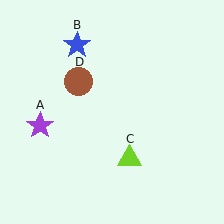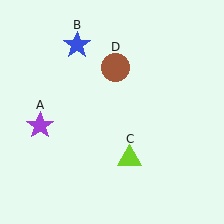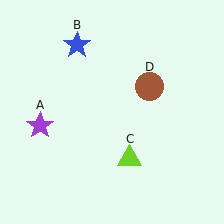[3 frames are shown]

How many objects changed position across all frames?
1 object changed position: brown circle (object D).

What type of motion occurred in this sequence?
The brown circle (object D) rotated clockwise around the center of the scene.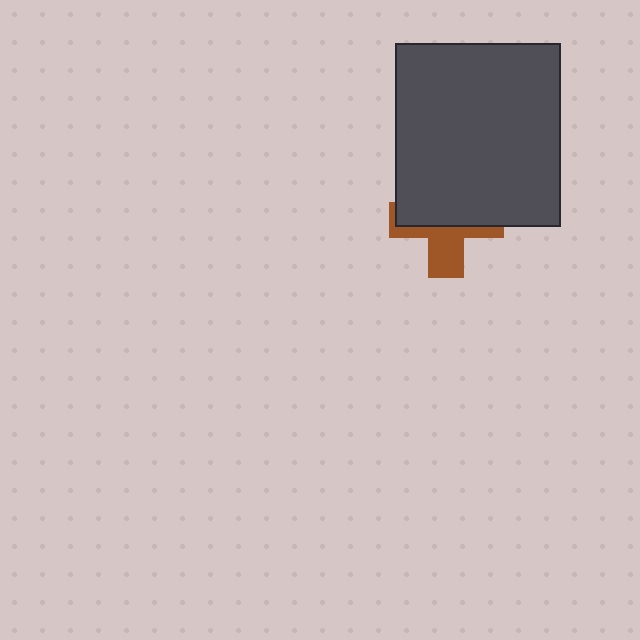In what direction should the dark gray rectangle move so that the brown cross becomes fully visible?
The dark gray rectangle should move up. That is the shortest direction to clear the overlap and leave the brown cross fully visible.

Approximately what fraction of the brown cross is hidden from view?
Roughly 60% of the brown cross is hidden behind the dark gray rectangle.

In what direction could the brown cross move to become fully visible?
The brown cross could move down. That would shift it out from behind the dark gray rectangle entirely.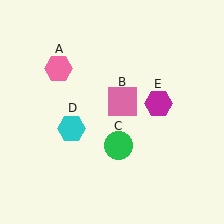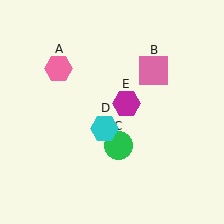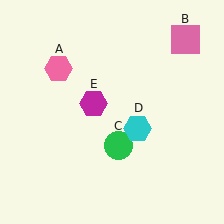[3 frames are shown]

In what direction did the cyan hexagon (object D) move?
The cyan hexagon (object D) moved right.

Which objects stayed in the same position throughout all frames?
Pink hexagon (object A) and green circle (object C) remained stationary.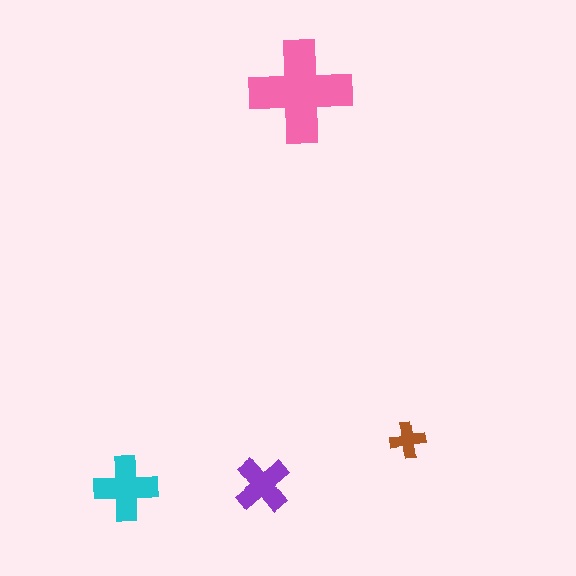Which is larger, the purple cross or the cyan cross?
The cyan one.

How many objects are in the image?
There are 4 objects in the image.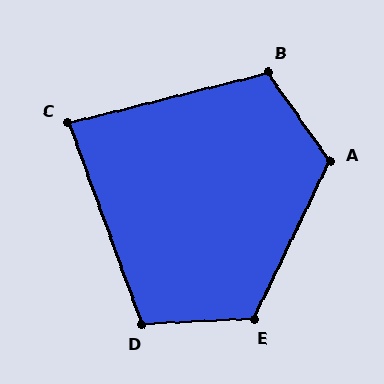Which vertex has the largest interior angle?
A, at approximately 119 degrees.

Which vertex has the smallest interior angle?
C, at approximately 84 degrees.